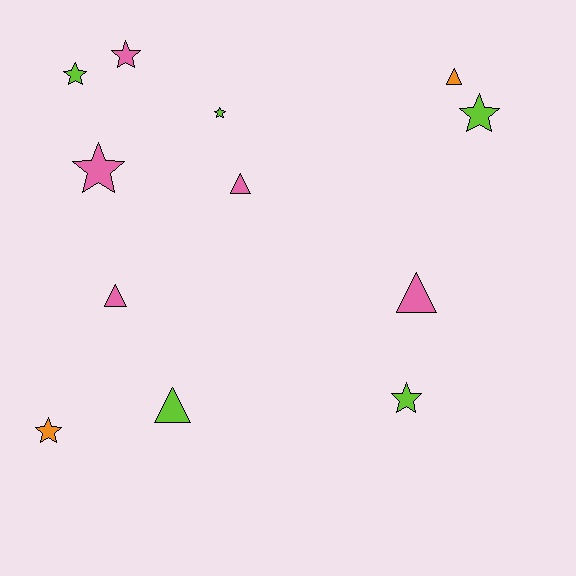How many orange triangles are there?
There is 1 orange triangle.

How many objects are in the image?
There are 12 objects.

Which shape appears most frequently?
Star, with 7 objects.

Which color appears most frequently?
Lime, with 5 objects.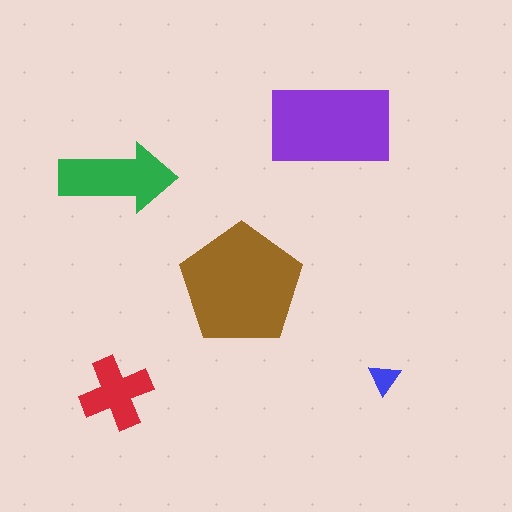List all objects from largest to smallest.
The brown pentagon, the purple rectangle, the green arrow, the red cross, the blue triangle.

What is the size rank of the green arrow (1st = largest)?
3rd.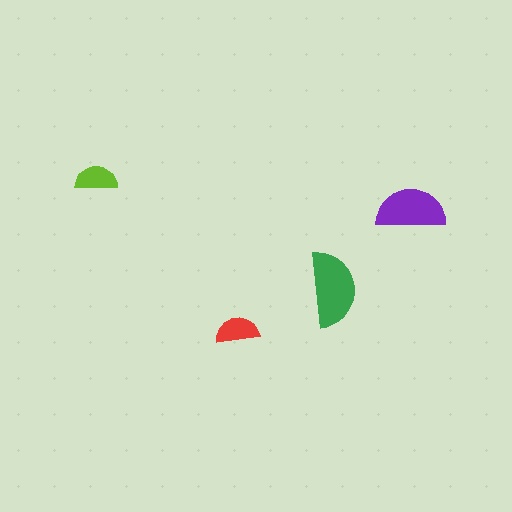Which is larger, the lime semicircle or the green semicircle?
The green one.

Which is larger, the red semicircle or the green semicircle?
The green one.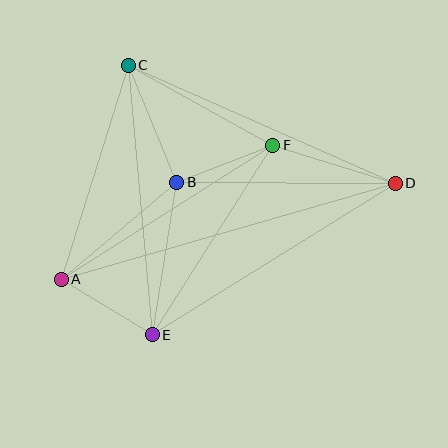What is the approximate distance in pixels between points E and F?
The distance between E and F is approximately 225 pixels.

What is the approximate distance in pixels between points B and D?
The distance between B and D is approximately 218 pixels.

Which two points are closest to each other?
Points B and F are closest to each other.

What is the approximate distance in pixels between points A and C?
The distance between A and C is approximately 225 pixels.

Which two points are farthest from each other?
Points A and D are farthest from each other.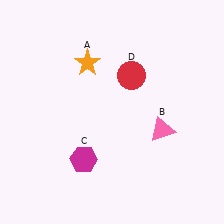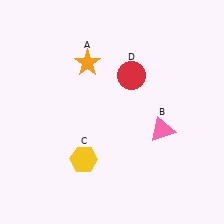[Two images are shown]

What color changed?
The hexagon (C) changed from magenta in Image 1 to yellow in Image 2.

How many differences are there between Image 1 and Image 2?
There is 1 difference between the two images.